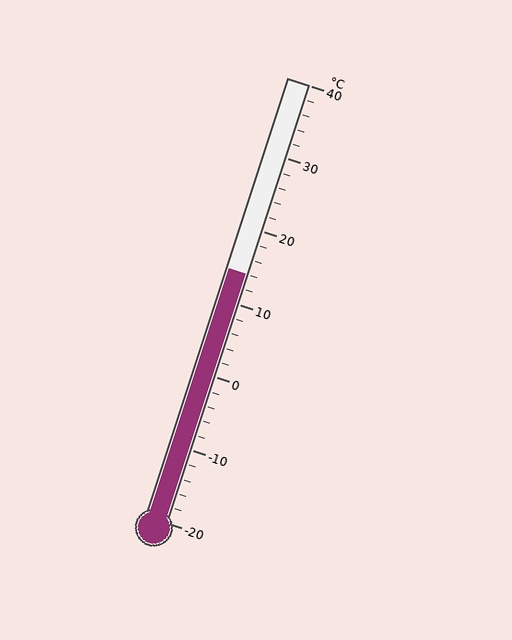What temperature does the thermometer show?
The thermometer shows approximately 14°C.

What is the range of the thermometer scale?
The thermometer scale ranges from -20°C to 40°C.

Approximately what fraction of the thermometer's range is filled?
The thermometer is filled to approximately 55% of its range.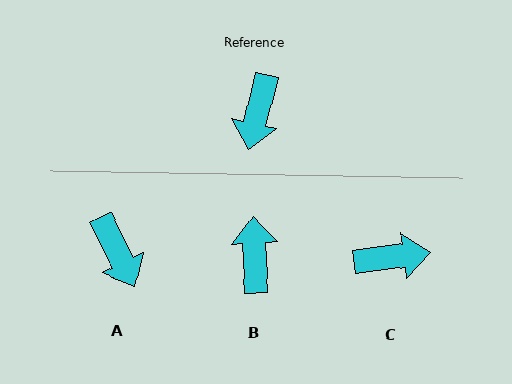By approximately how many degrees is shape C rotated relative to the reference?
Approximately 111 degrees counter-clockwise.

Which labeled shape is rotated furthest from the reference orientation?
B, about 163 degrees away.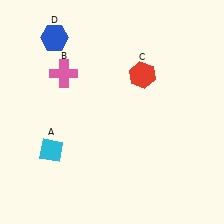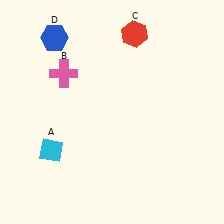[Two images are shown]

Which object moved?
The red hexagon (C) moved up.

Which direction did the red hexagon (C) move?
The red hexagon (C) moved up.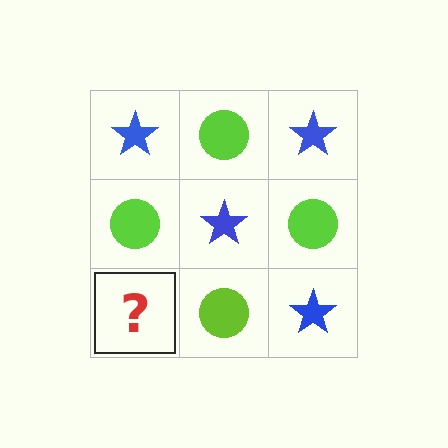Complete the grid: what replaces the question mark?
The question mark should be replaced with a blue star.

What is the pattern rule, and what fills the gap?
The rule is that it alternates blue star and lime circle in a checkerboard pattern. The gap should be filled with a blue star.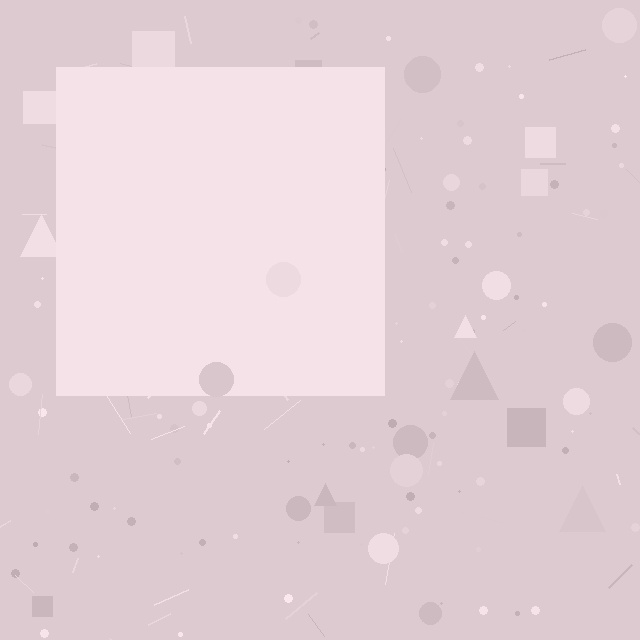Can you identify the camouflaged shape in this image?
The camouflaged shape is a square.